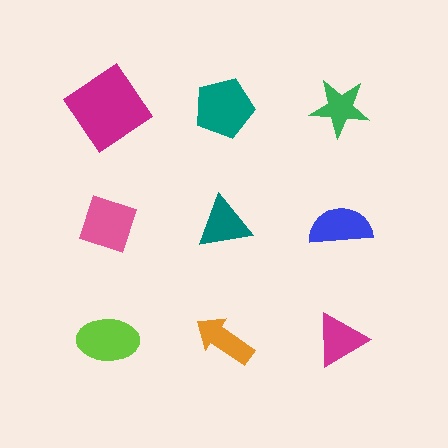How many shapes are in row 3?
3 shapes.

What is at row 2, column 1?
A pink diamond.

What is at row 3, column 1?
A lime ellipse.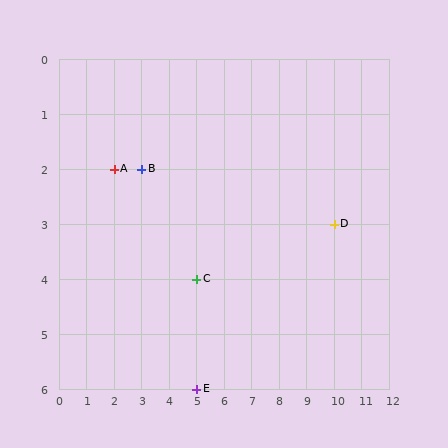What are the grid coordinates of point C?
Point C is at grid coordinates (5, 4).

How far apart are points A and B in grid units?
Points A and B are 1 column apart.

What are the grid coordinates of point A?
Point A is at grid coordinates (2, 2).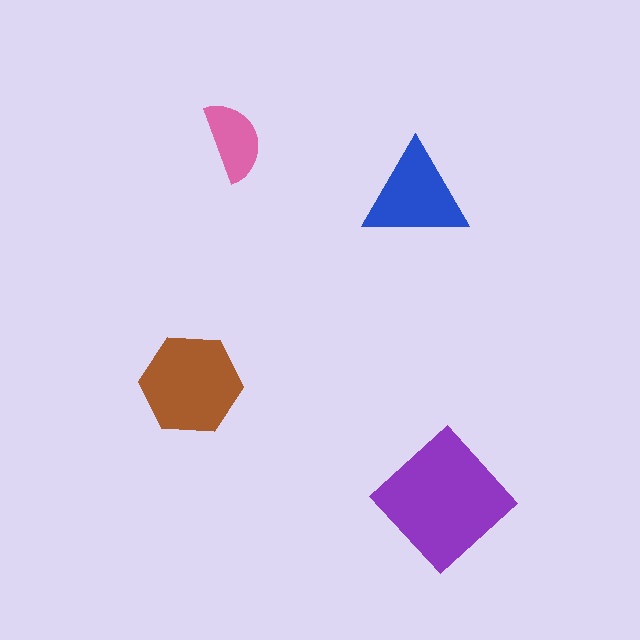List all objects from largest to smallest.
The purple diamond, the brown hexagon, the blue triangle, the pink semicircle.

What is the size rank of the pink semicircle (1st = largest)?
4th.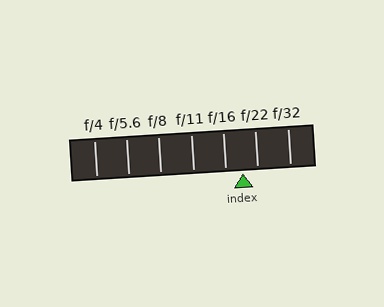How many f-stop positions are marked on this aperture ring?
There are 7 f-stop positions marked.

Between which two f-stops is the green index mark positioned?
The index mark is between f/16 and f/22.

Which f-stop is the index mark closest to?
The index mark is closest to f/22.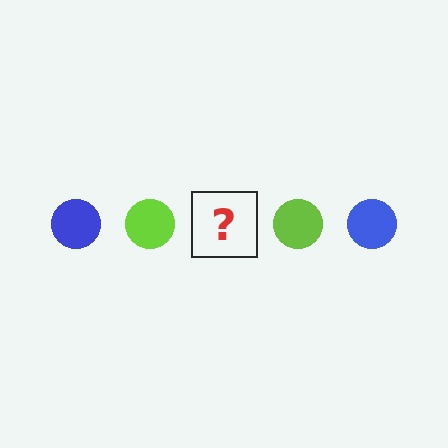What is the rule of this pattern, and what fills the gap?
The rule is that the pattern cycles through blue, lime circles. The gap should be filled with a blue circle.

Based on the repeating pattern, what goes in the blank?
The blank should be a blue circle.